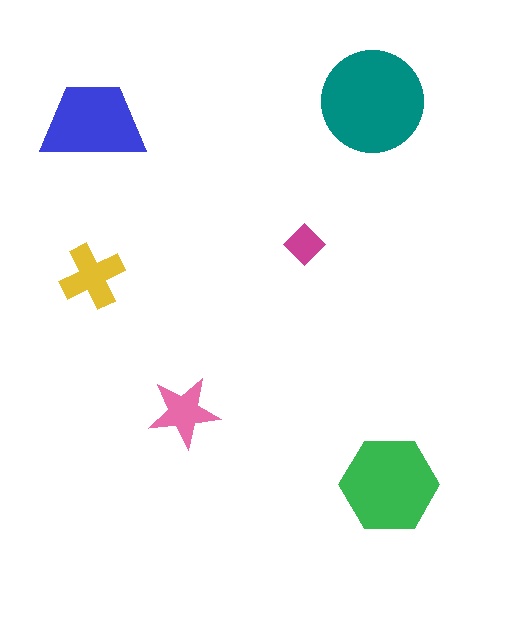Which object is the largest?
The teal circle.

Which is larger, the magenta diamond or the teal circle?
The teal circle.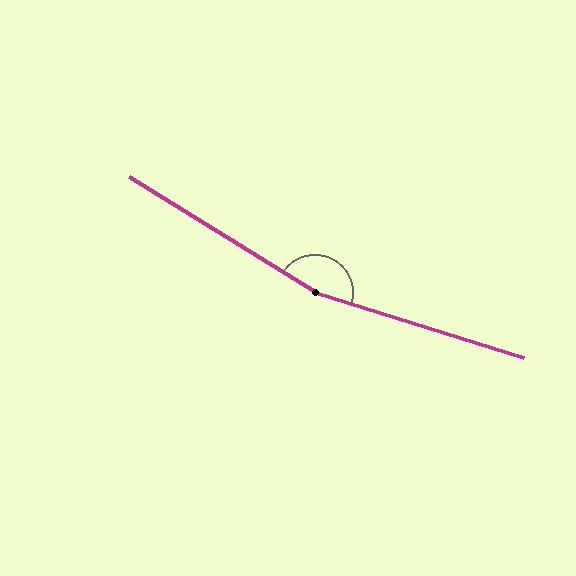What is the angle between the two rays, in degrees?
Approximately 166 degrees.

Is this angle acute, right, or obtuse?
It is obtuse.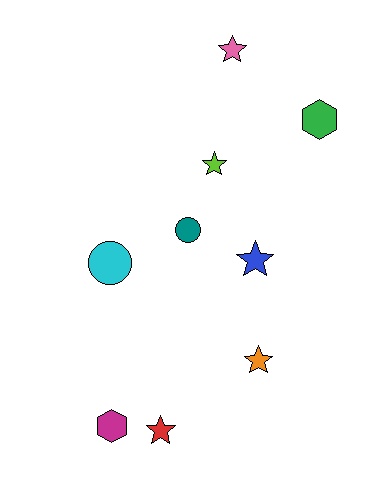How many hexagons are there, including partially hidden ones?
There are 2 hexagons.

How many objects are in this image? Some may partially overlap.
There are 9 objects.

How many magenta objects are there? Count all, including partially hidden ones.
There is 1 magenta object.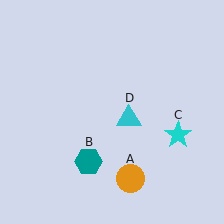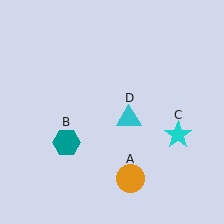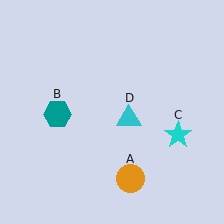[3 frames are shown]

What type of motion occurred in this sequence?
The teal hexagon (object B) rotated clockwise around the center of the scene.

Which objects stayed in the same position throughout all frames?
Orange circle (object A) and cyan star (object C) and cyan triangle (object D) remained stationary.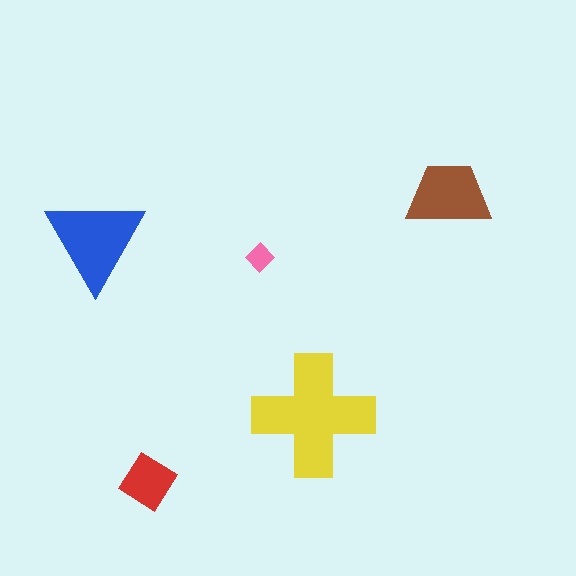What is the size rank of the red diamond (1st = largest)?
4th.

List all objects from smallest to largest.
The pink diamond, the red diamond, the brown trapezoid, the blue triangle, the yellow cross.